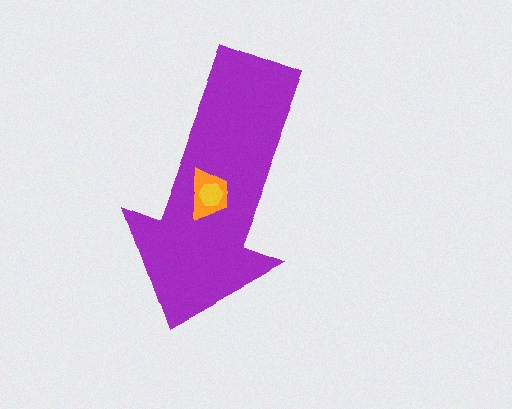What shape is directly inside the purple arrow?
The orange trapezoid.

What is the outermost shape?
The purple arrow.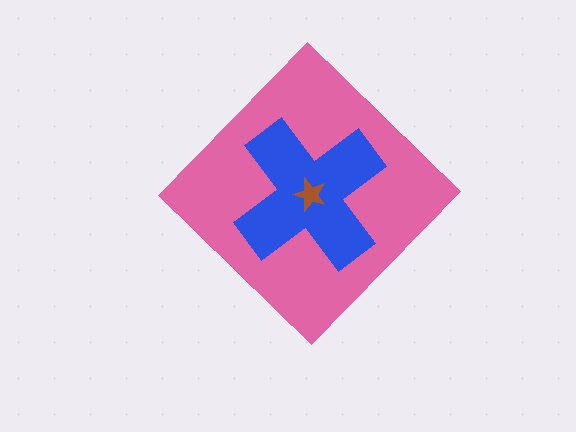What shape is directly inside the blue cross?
The brown star.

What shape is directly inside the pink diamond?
The blue cross.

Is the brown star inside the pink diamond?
Yes.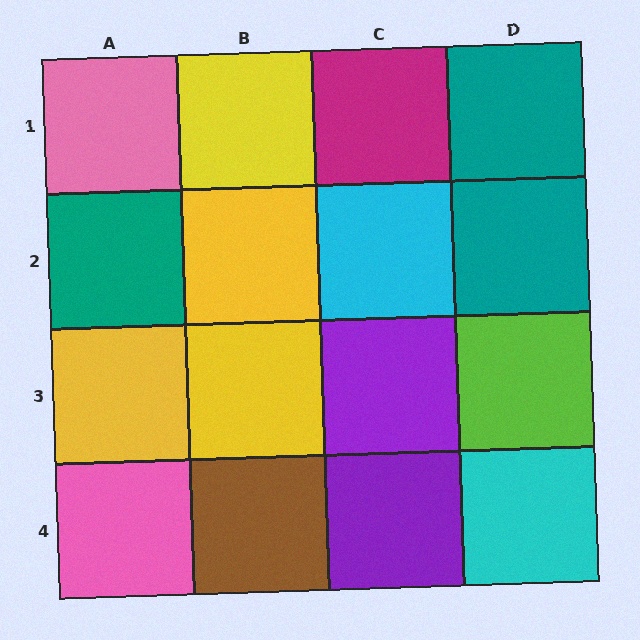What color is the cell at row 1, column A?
Pink.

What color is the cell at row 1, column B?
Yellow.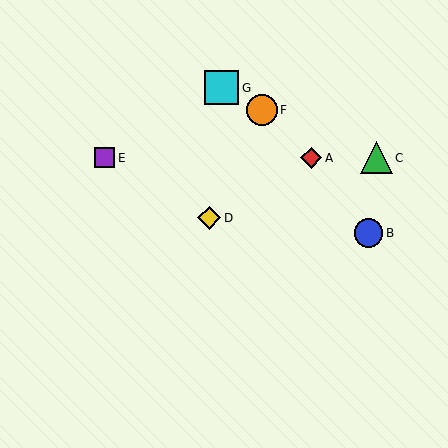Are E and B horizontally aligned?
No, E is at y≈158 and B is at y≈233.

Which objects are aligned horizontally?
Objects A, C, E are aligned horizontally.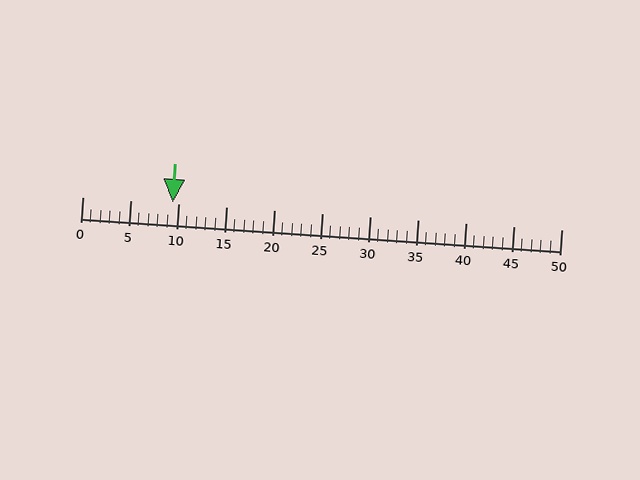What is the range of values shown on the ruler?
The ruler shows values from 0 to 50.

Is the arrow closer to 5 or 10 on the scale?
The arrow is closer to 10.